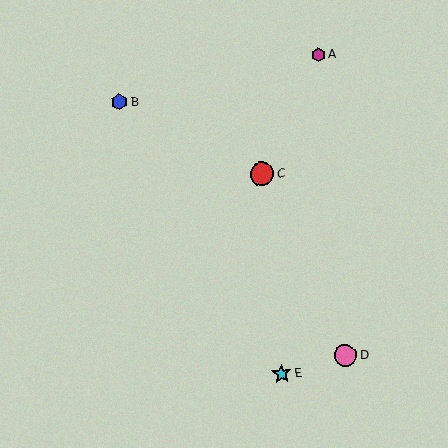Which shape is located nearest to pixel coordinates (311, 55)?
The magenta hexagon (labeled A) at (318, 54) is nearest to that location.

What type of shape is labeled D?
Shape D is a pink circle.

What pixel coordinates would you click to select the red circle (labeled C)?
Click at (262, 174) to select the red circle C.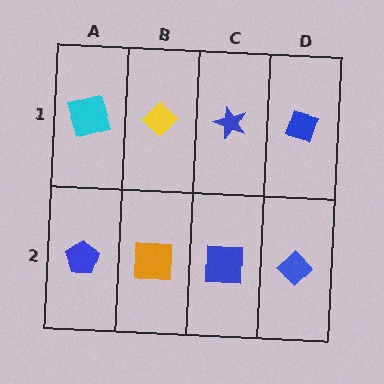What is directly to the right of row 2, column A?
An orange square.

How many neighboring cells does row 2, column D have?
2.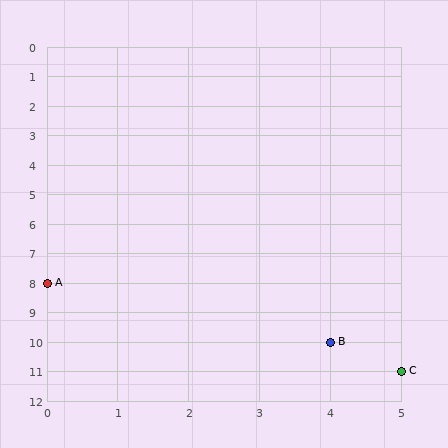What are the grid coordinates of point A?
Point A is at grid coordinates (0, 8).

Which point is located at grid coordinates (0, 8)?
Point A is at (0, 8).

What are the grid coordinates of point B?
Point B is at grid coordinates (4, 10).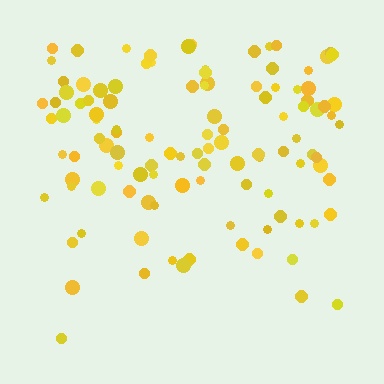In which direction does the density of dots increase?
From bottom to top, with the top side densest.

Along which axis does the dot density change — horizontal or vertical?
Vertical.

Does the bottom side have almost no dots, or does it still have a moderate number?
Still a moderate number, just noticeably fewer than the top.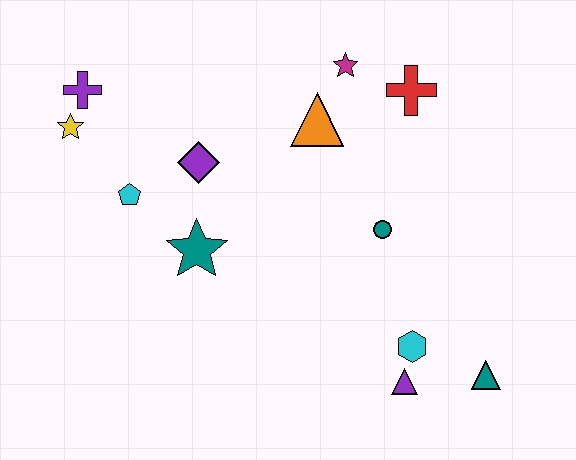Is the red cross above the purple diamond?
Yes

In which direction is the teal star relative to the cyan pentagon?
The teal star is to the right of the cyan pentagon.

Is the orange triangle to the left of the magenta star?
Yes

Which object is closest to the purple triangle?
The cyan hexagon is closest to the purple triangle.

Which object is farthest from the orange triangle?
The teal triangle is farthest from the orange triangle.